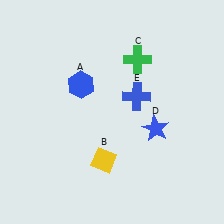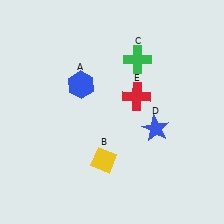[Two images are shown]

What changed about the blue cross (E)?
In Image 1, E is blue. In Image 2, it changed to red.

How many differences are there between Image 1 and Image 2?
There is 1 difference between the two images.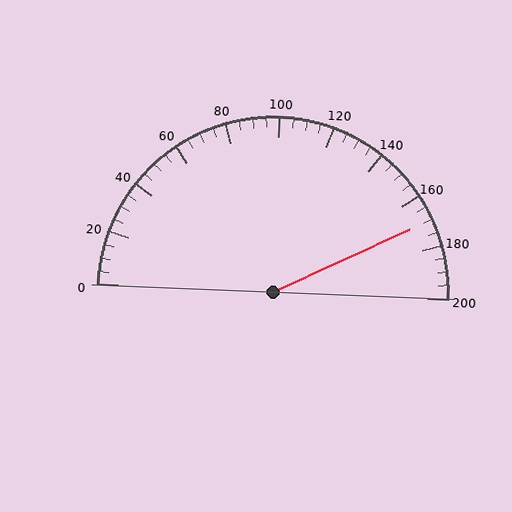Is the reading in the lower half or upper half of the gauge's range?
The reading is in the upper half of the range (0 to 200).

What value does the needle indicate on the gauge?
The needle indicates approximately 170.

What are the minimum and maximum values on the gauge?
The gauge ranges from 0 to 200.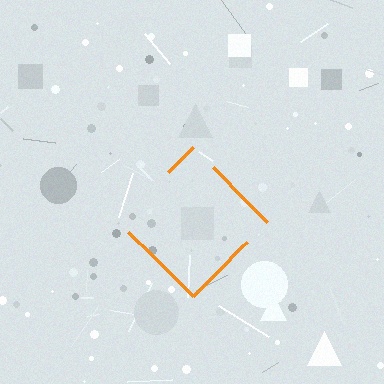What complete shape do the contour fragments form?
The contour fragments form a diamond.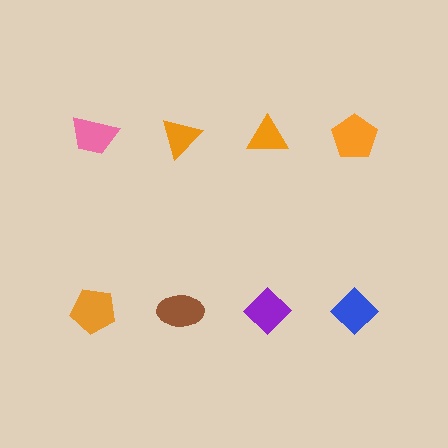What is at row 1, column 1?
A pink trapezoid.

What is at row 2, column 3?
A purple diamond.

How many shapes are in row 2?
4 shapes.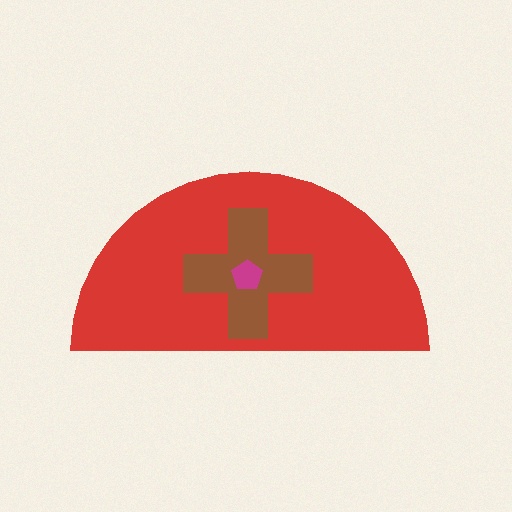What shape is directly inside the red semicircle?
The brown cross.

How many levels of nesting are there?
3.